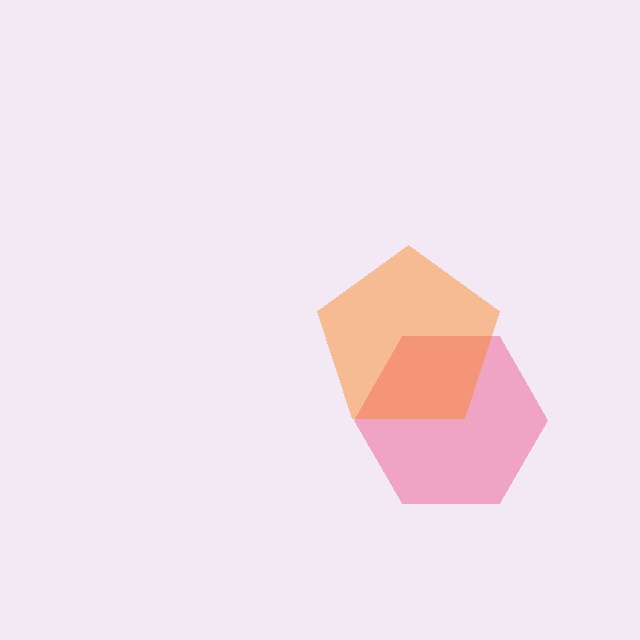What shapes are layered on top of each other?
The layered shapes are: a pink hexagon, an orange pentagon.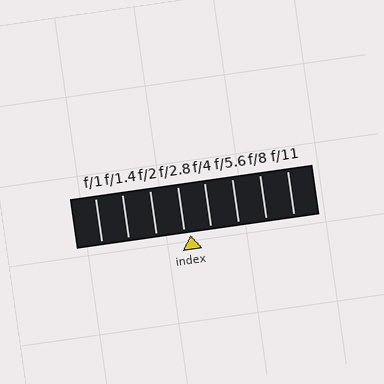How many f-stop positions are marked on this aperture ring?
There are 8 f-stop positions marked.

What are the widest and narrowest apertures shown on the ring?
The widest aperture shown is f/1 and the narrowest is f/11.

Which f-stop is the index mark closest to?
The index mark is closest to f/2.8.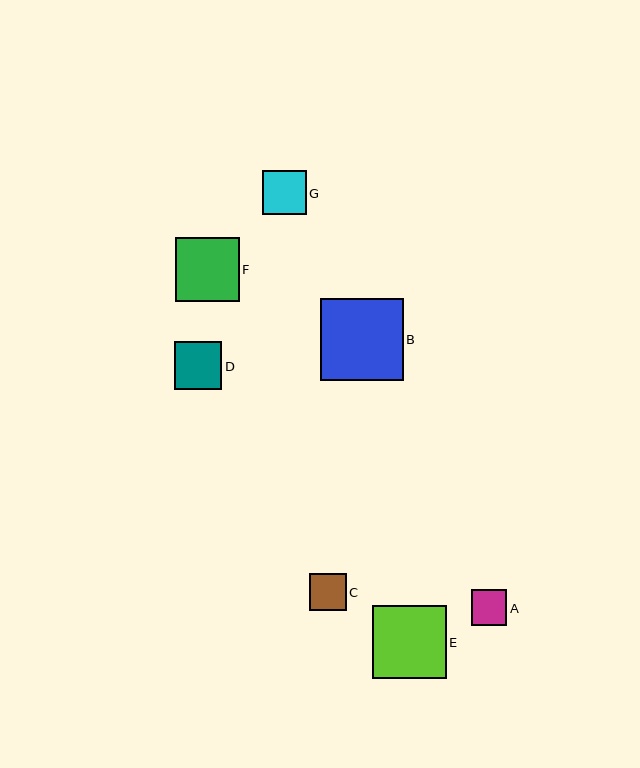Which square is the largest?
Square B is the largest with a size of approximately 82 pixels.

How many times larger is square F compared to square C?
Square F is approximately 1.7 times the size of square C.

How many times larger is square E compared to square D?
Square E is approximately 1.5 times the size of square D.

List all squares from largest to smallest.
From largest to smallest: B, E, F, D, G, C, A.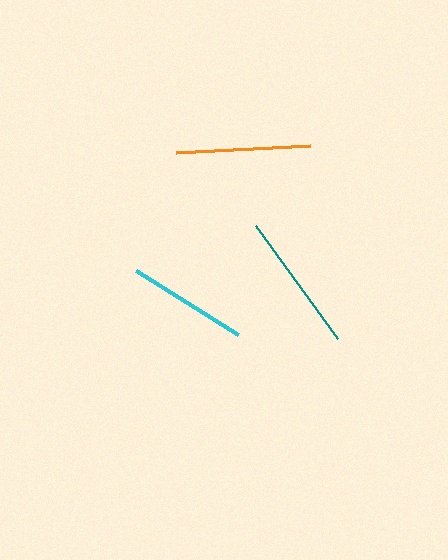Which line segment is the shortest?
The cyan line is the shortest at approximately 121 pixels.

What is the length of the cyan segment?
The cyan segment is approximately 121 pixels long.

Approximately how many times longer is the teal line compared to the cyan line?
The teal line is approximately 1.2 times the length of the cyan line.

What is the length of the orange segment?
The orange segment is approximately 135 pixels long.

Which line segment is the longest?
The teal line is the longest at approximately 140 pixels.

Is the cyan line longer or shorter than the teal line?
The teal line is longer than the cyan line.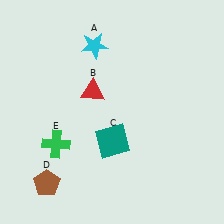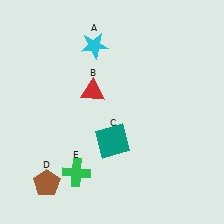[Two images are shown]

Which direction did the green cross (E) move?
The green cross (E) moved down.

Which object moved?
The green cross (E) moved down.